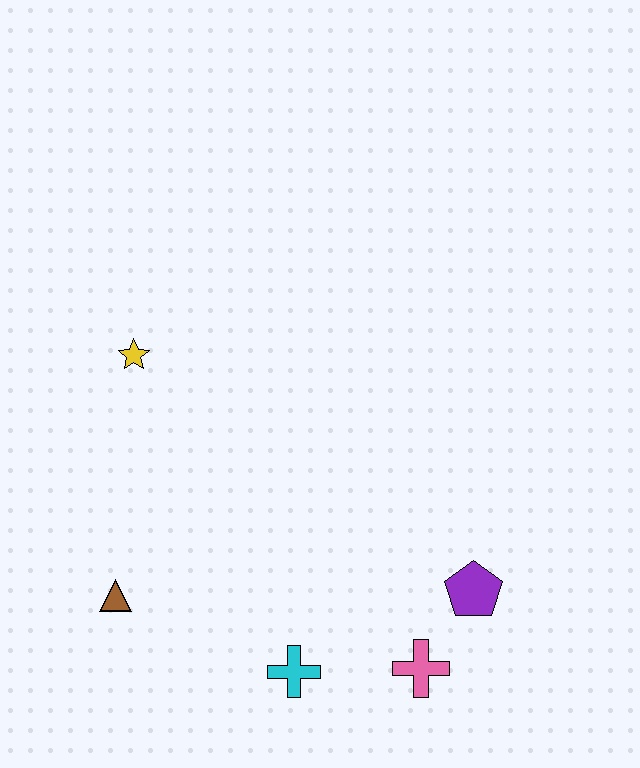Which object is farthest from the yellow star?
The pink cross is farthest from the yellow star.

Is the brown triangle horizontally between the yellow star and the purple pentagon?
No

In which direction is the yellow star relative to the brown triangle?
The yellow star is above the brown triangle.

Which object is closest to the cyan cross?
The pink cross is closest to the cyan cross.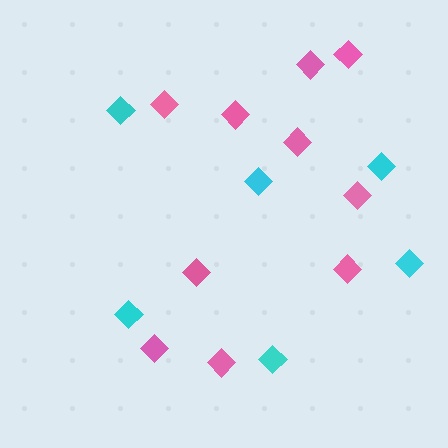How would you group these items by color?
There are 2 groups: one group of cyan diamonds (6) and one group of pink diamonds (10).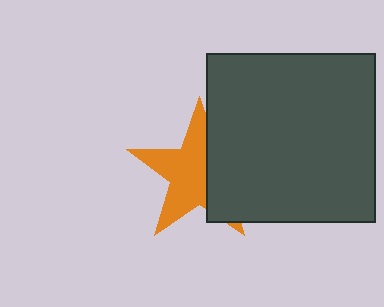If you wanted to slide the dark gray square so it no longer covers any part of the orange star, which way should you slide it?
Slide it right — that is the most direct way to separate the two shapes.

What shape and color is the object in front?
The object in front is a dark gray square.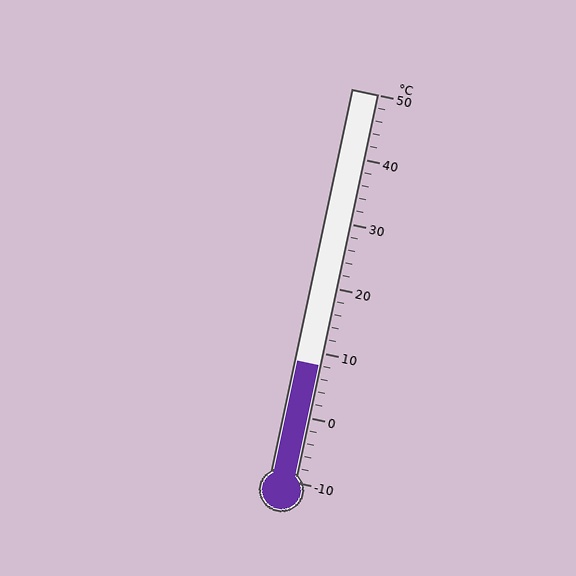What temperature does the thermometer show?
The thermometer shows approximately 8°C.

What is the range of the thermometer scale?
The thermometer scale ranges from -10°C to 50°C.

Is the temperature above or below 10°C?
The temperature is below 10°C.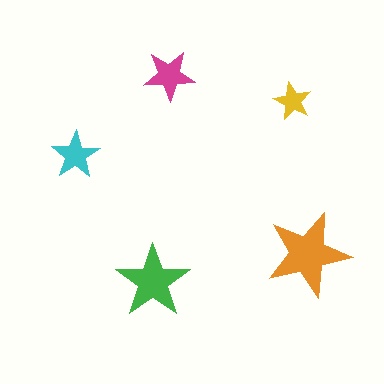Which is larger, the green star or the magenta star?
The green one.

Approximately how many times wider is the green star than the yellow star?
About 2 times wider.